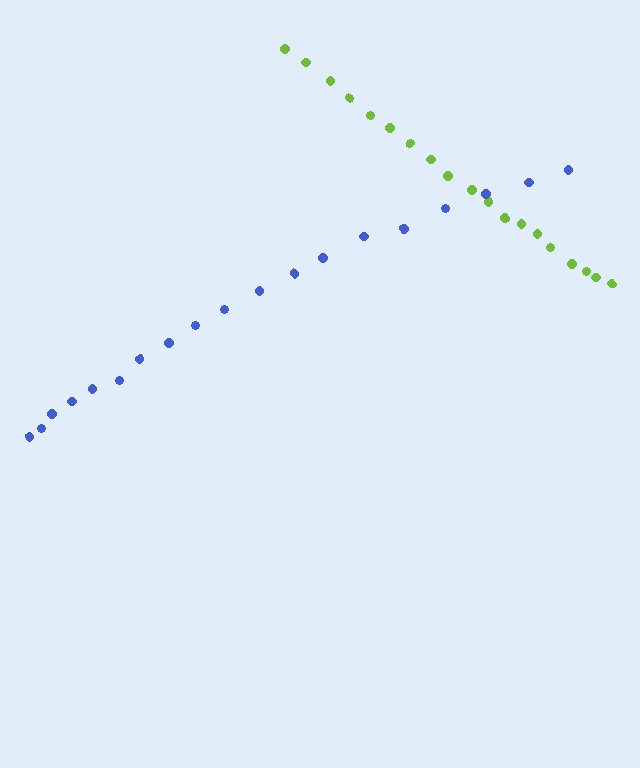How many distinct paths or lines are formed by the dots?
There are 2 distinct paths.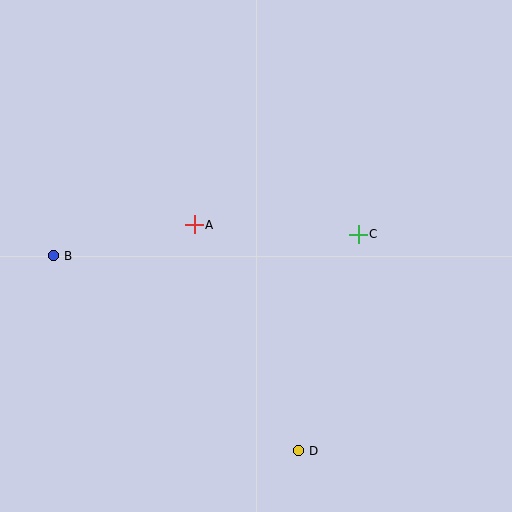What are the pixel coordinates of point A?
Point A is at (194, 225).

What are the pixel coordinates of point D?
Point D is at (298, 451).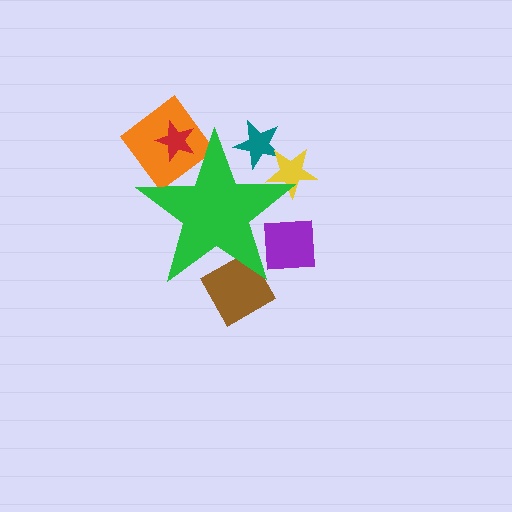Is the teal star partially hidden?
Yes, the teal star is partially hidden behind the green star.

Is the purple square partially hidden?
Yes, the purple square is partially hidden behind the green star.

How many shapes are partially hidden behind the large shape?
6 shapes are partially hidden.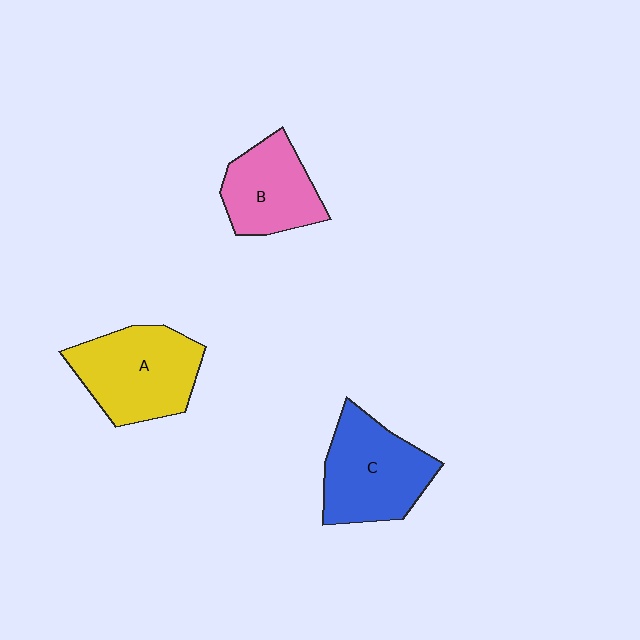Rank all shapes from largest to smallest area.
From largest to smallest: A (yellow), C (blue), B (pink).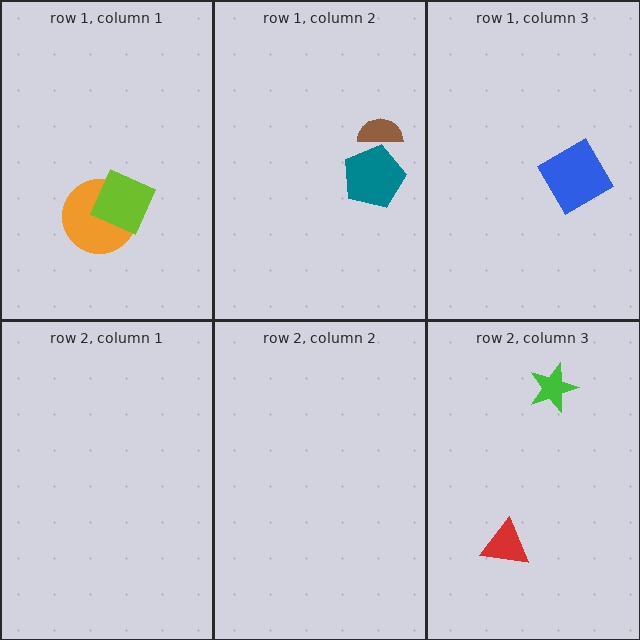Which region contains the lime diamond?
The row 1, column 1 region.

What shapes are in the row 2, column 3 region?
The green star, the red triangle.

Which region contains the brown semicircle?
The row 1, column 2 region.